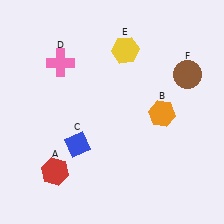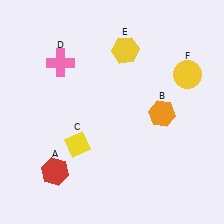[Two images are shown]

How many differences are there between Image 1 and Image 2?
There are 2 differences between the two images.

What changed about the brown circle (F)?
In Image 1, F is brown. In Image 2, it changed to yellow.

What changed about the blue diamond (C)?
In Image 1, C is blue. In Image 2, it changed to yellow.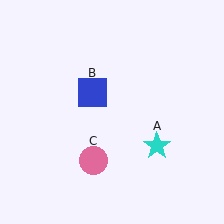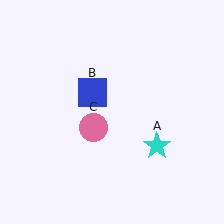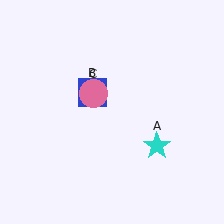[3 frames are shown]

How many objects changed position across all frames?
1 object changed position: pink circle (object C).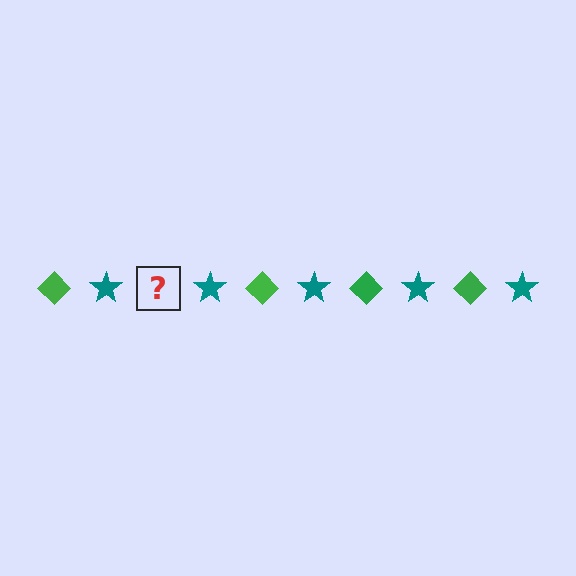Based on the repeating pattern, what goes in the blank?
The blank should be a green diamond.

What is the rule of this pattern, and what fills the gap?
The rule is that the pattern alternates between green diamond and teal star. The gap should be filled with a green diamond.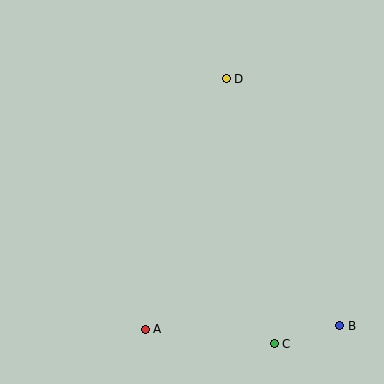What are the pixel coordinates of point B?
Point B is at (340, 326).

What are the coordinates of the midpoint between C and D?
The midpoint between C and D is at (250, 211).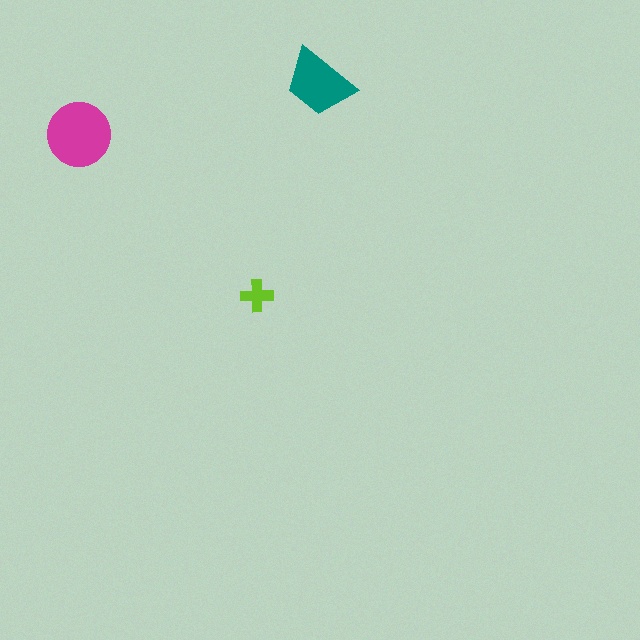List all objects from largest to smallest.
The magenta circle, the teal trapezoid, the lime cross.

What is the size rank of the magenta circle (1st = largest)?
1st.